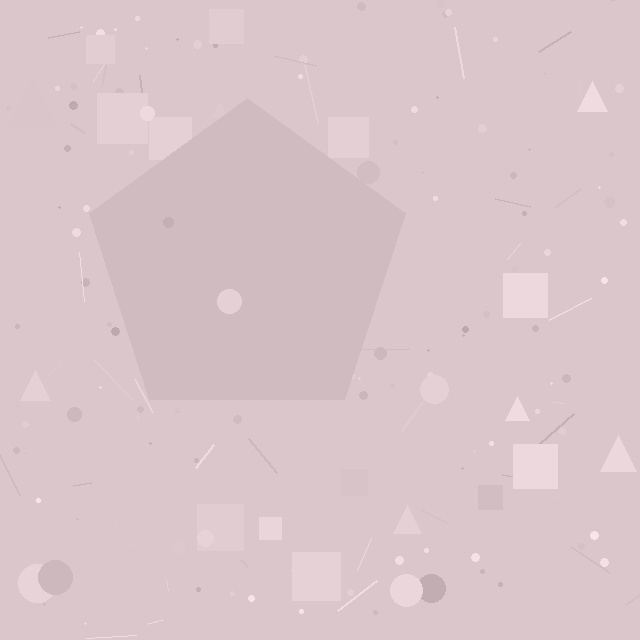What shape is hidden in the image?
A pentagon is hidden in the image.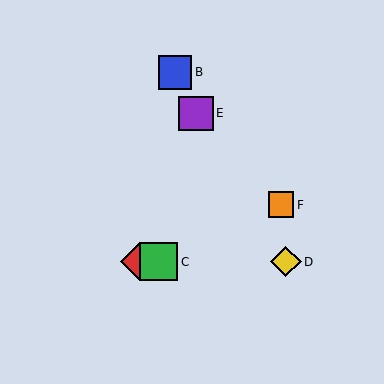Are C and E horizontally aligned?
No, C is at y≈262 and E is at y≈113.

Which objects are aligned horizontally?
Objects A, C, D are aligned horizontally.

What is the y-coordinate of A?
Object A is at y≈262.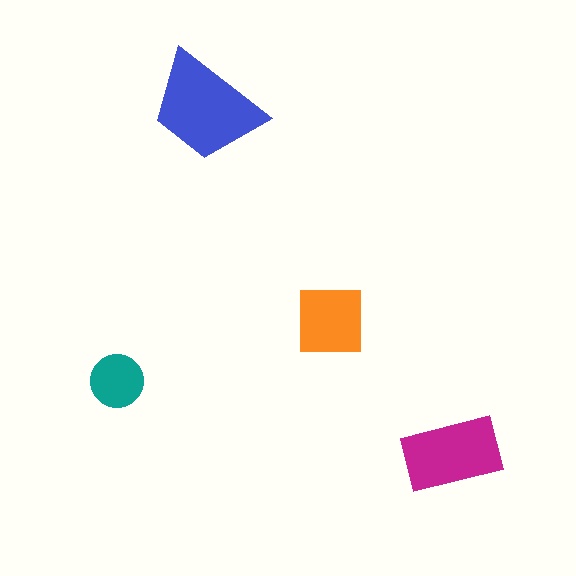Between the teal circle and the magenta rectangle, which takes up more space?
The magenta rectangle.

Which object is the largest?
The blue trapezoid.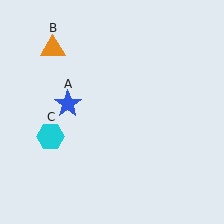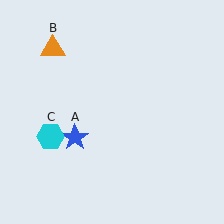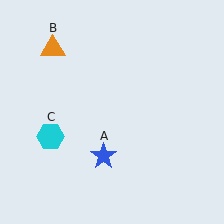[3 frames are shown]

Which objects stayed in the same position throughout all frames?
Orange triangle (object B) and cyan hexagon (object C) remained stationary.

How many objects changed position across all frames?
1 object changed position: blue star (object A).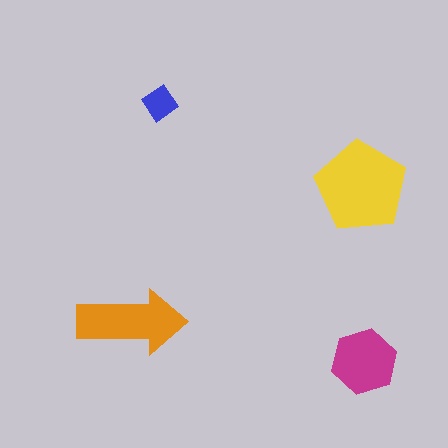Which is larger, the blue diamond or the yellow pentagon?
The yellow pentagon.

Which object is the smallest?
The blue diamond.